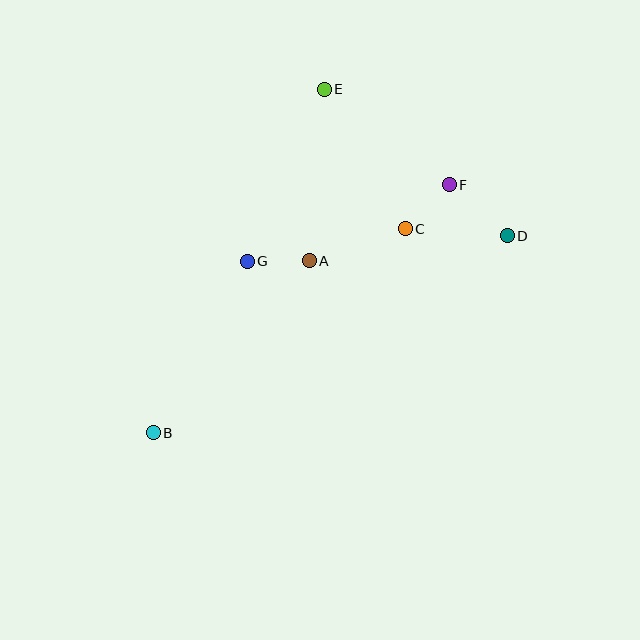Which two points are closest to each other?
Points C and F are closest to each other.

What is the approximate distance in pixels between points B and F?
The distance between B and F is approximately 386 pixels.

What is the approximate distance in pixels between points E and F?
The distance between E and F is approximately 158 pixels.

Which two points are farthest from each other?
Points B and D are farthest from each other.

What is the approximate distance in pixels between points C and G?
The distance between C and G is approximately 161 pixels.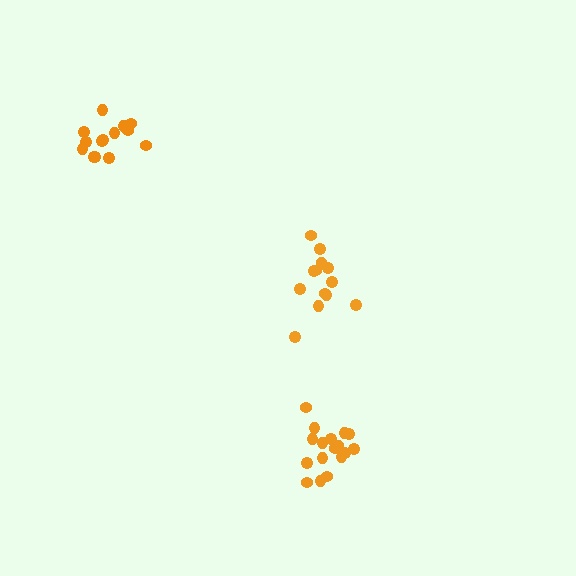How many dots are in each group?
Group 1: 17 dots, Group 2: 13 dots, Group 3: 14 dots (44 total).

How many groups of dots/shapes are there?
There are 3 groups.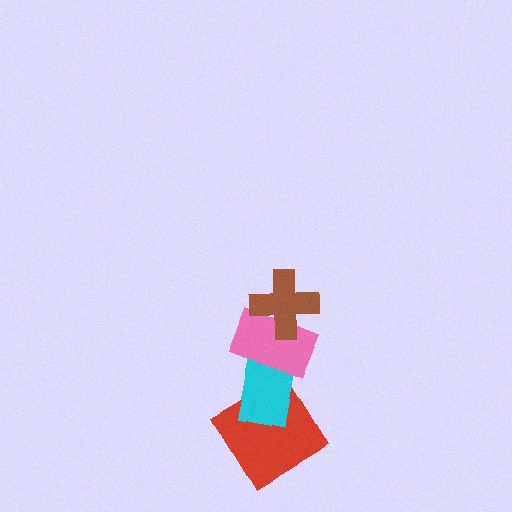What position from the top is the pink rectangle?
The pink rectangle is 2nd from the top.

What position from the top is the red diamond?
The red diamond is 4th from the top.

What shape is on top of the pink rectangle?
The brown cross is on top of the pink rectangle.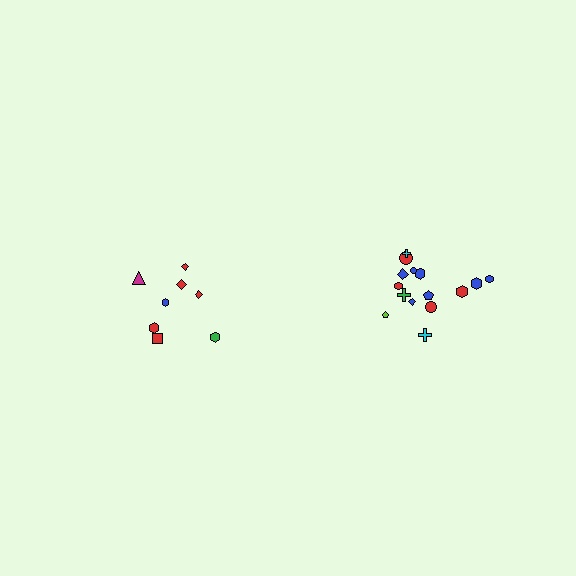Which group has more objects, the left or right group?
The right group.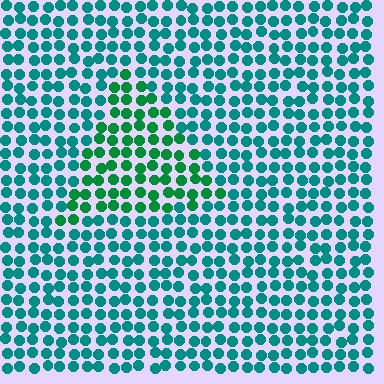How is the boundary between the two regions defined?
The boundary is defined purely by a slight shift in hue (about 34 degrees). Spacing, size, and orientation are identical on both sides.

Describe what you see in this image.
The image is filled with small teal elements in a uniform arrangement. A triangle-shaped region is visible where the elements are tinted to a slightly different hue, forming a subtle color boundary.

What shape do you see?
I see a triangle.